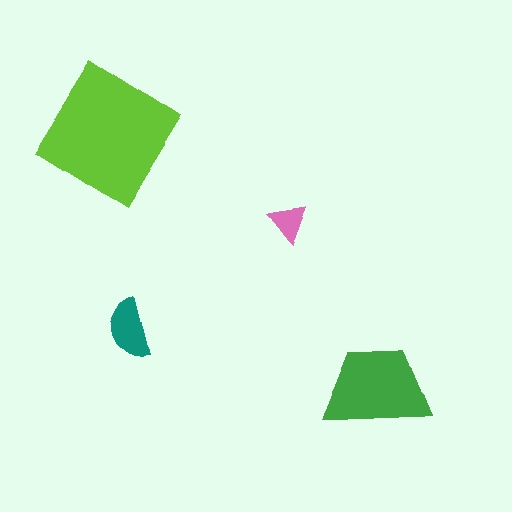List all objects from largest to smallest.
The lime diamond, the green trapezoid, the teal semicircle, the pink triangle.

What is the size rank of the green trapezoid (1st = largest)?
2nd.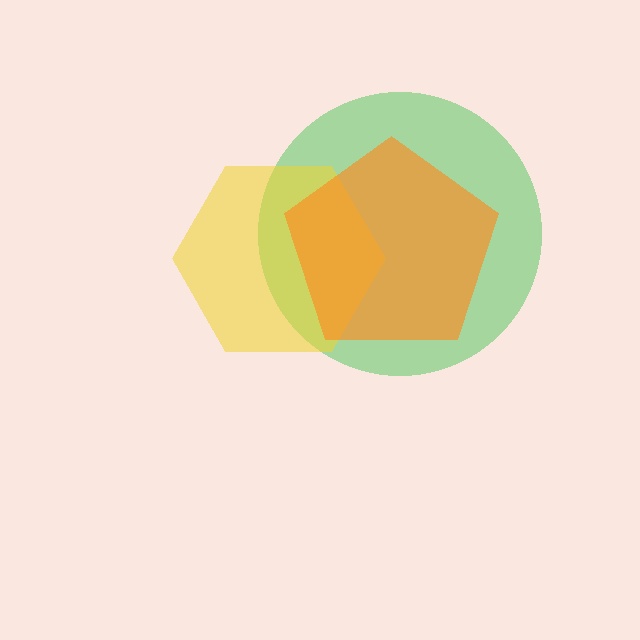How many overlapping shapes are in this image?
There are 3 overlapping shapes in the image.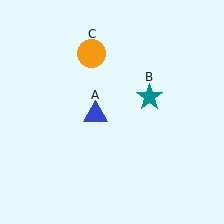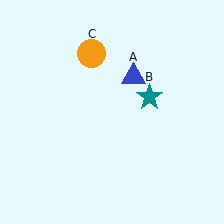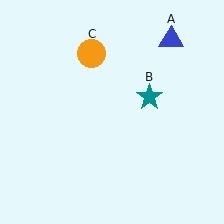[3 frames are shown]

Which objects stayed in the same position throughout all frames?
Teal star (object B) and orange circle (object C) remained stationary.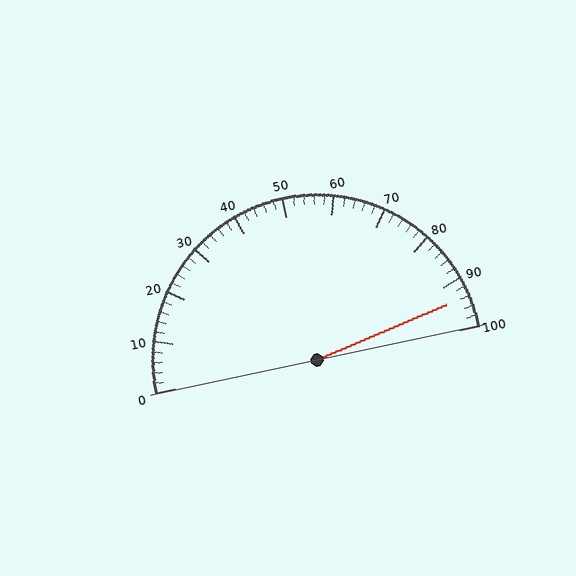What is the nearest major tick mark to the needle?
The nearest major tick mark is 90.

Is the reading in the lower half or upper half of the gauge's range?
The reading is in the upper half of the range (0 to 100).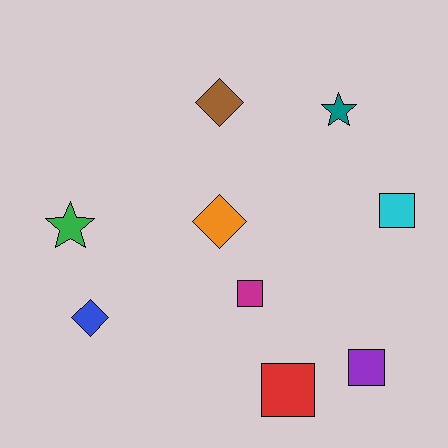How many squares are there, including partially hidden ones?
There are 4 squares.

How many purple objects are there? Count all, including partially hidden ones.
There is 1 purple object.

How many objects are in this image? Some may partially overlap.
There are 9 objects.